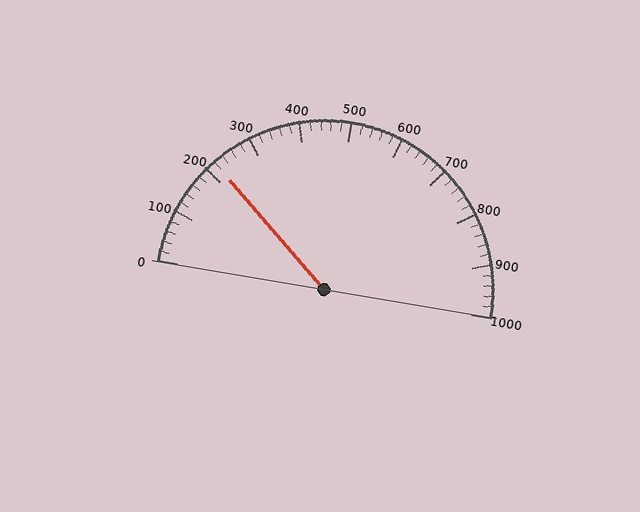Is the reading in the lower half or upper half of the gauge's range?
The reading is in the lower half of the range (0 to 1000).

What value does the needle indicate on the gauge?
The needle indicates approximately 220.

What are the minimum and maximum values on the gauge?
The gauge ranges from 0 to 1000.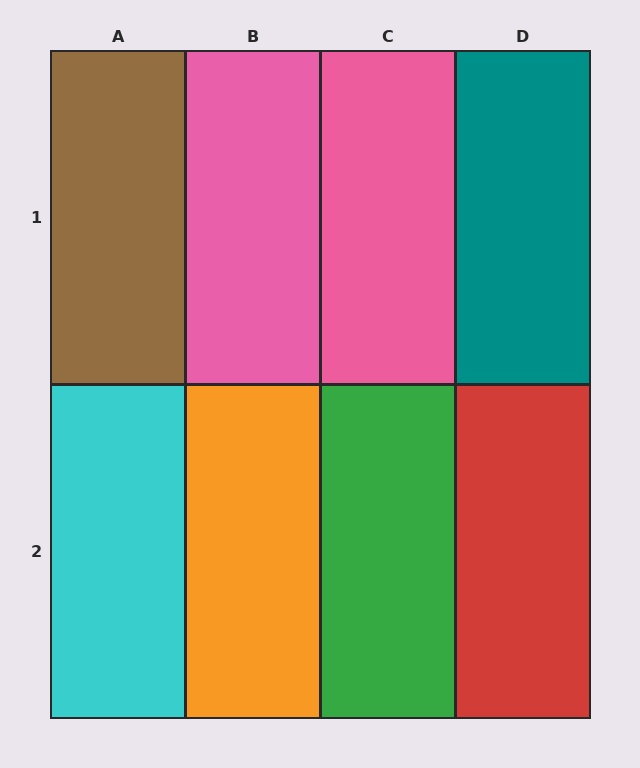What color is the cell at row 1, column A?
Brown.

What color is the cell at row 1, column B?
Pink.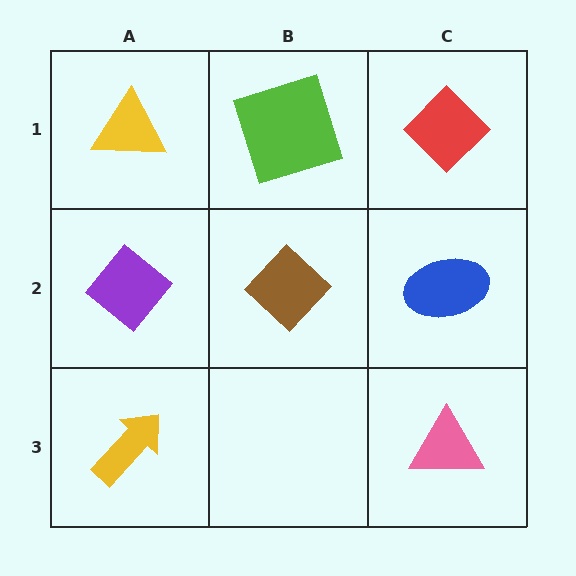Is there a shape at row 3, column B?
No, that cell is empty.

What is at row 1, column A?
A yellow triangle.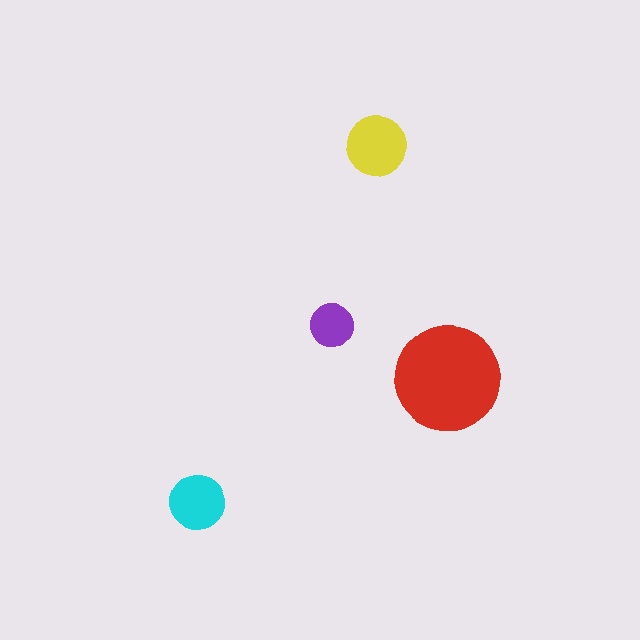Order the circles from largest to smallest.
the red one, the yellow one, the cyan one, the purple one.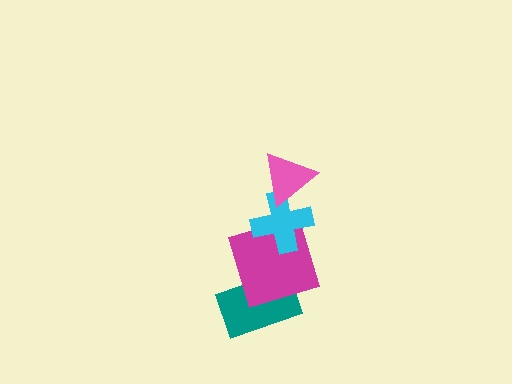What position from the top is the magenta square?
The magenta square is 3rd from the top.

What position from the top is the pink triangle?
The pink triangle is 1st from the top.